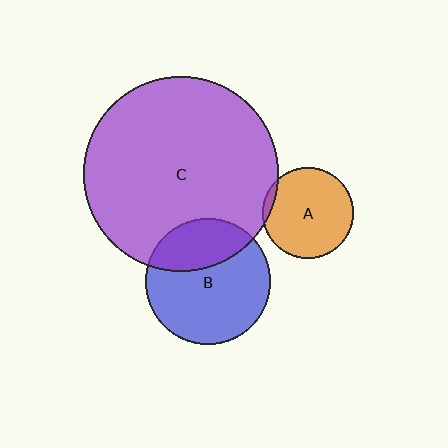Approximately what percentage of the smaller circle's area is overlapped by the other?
Approximately 30%.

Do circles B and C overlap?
Yes.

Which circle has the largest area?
Circle C (purple).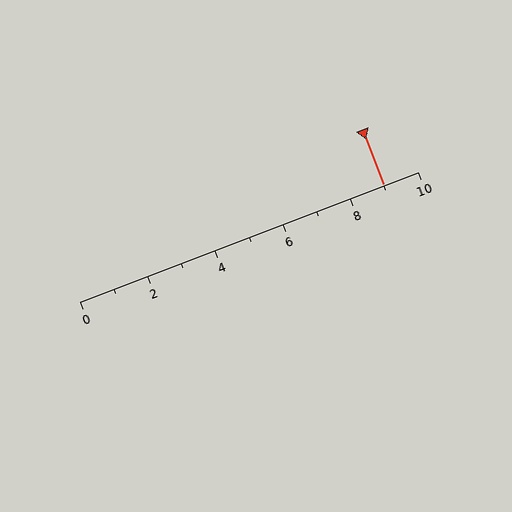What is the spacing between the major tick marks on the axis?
The major ticks are spaced 2 apart.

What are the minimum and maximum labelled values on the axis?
The axis runs from 0 to 10.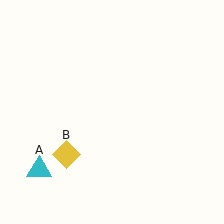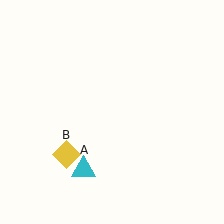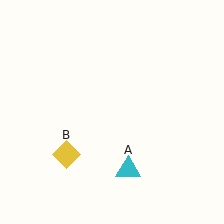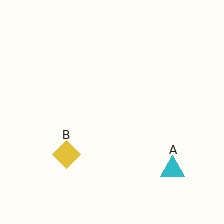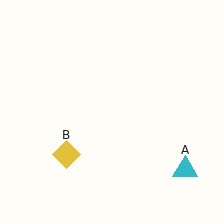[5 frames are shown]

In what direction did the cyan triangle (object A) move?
The cyan triangle (object A) moved right.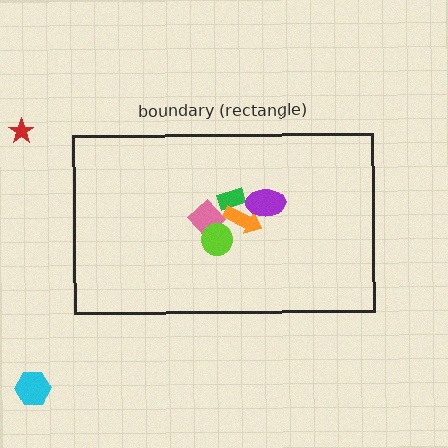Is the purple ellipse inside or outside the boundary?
Inside.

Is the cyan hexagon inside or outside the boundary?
Outside.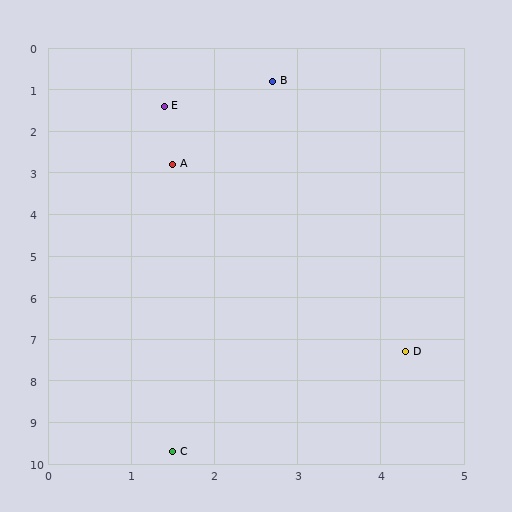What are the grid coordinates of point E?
Point E is at approximately (1.4, 1.4).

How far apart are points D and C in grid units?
Points D and C are about 3.7 grid units apart.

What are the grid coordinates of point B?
Point B is at approximately (2.7, 0.8).